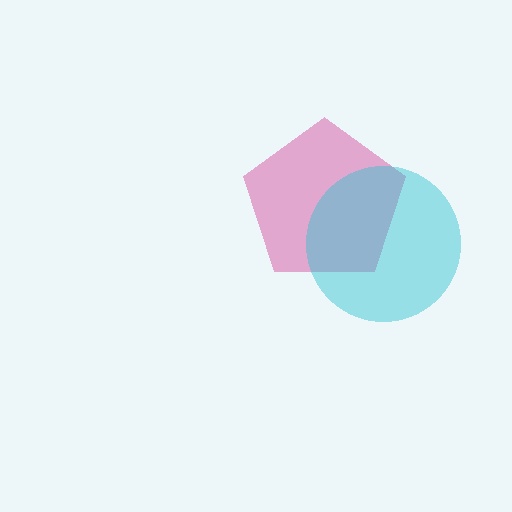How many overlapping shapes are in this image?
There are 2 overlapping shapes in the image.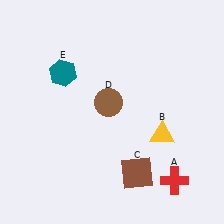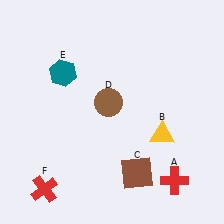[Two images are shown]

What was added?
A red cross (F) was added in Image 2.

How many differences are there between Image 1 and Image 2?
There is 1 difference between the two images.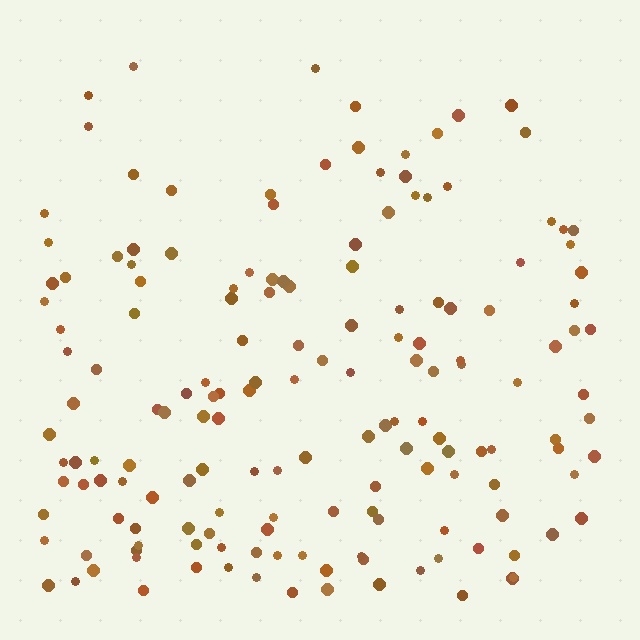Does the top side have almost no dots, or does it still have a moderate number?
Still a moderate number, just noticeably fewer than the bottom.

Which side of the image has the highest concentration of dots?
The bottom.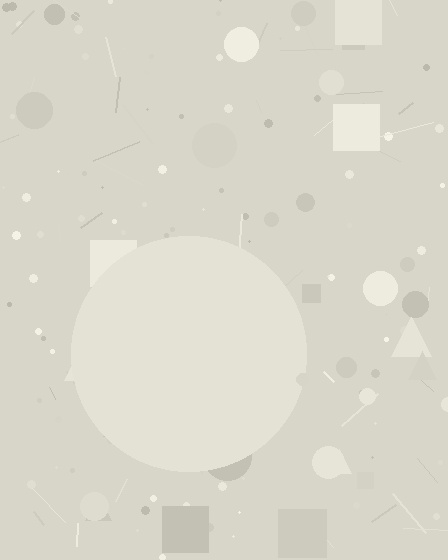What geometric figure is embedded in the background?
A circle is embedded in the background.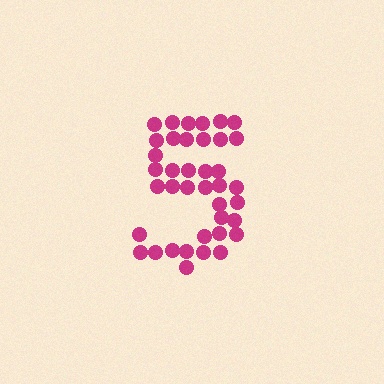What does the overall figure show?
The overall figure shows the digit 5.